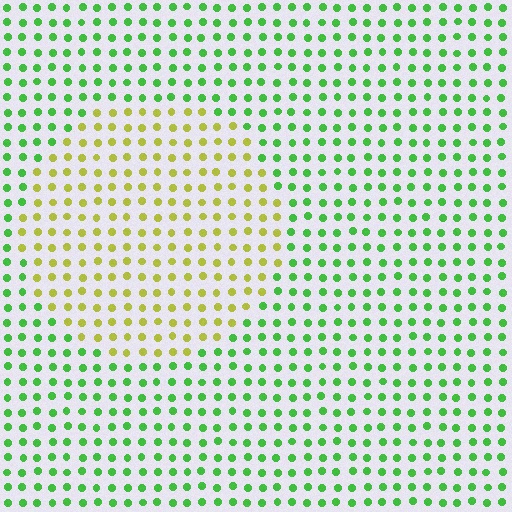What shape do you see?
I see a circle.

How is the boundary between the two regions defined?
The boundary is defined purely by a slight shift in hue (about 52 degrees). Spacing, size, and orientation are identical on both sides.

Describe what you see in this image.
The image is filled with small green elements in a uniform arrangement. A circle-shaped region is visible where the elements are tinted to a slightly different hue, forming a subtle color boundary.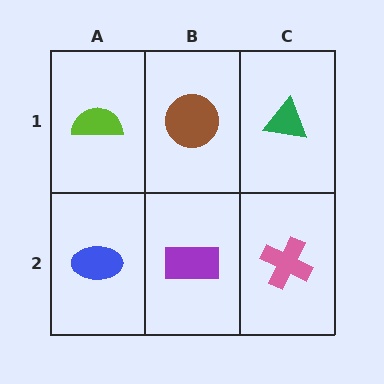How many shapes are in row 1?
3 shapes.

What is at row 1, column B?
A brown circle.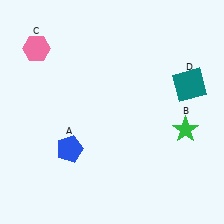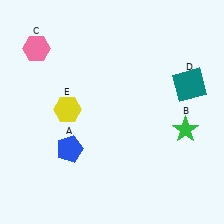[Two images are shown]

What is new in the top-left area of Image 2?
A yellow hexagon (E) was added in the top-left area of Image 2.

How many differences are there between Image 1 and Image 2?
There is 1 difference between the two images.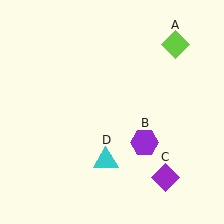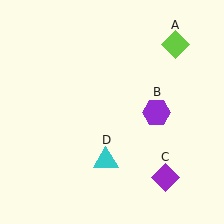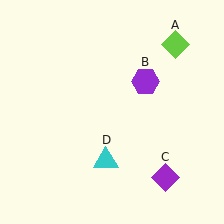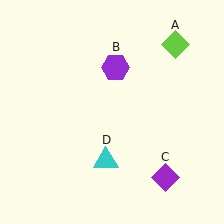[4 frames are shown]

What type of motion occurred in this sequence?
The purple hexagon (object B) rotated counterclockwise around the center of the scene.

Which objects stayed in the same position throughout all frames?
Lime diamond (object A) and purple diamond (object C) and cyan triangle (object D) remained stationary.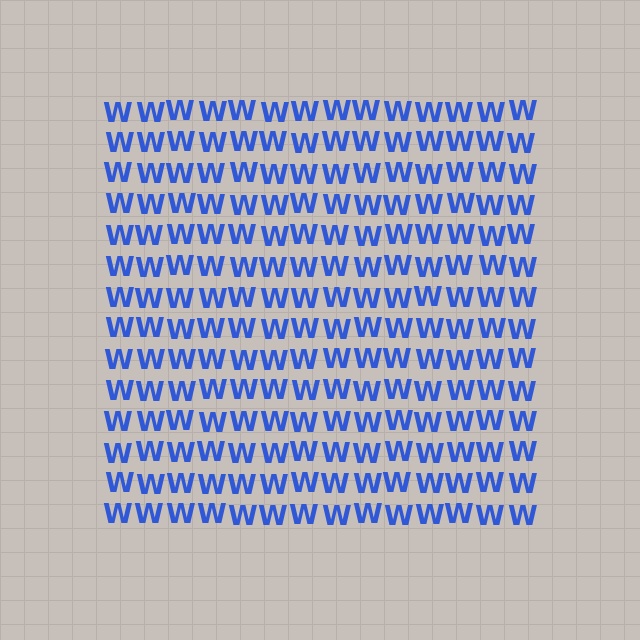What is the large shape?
The large shape is a square.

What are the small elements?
The small elements are letter W's.